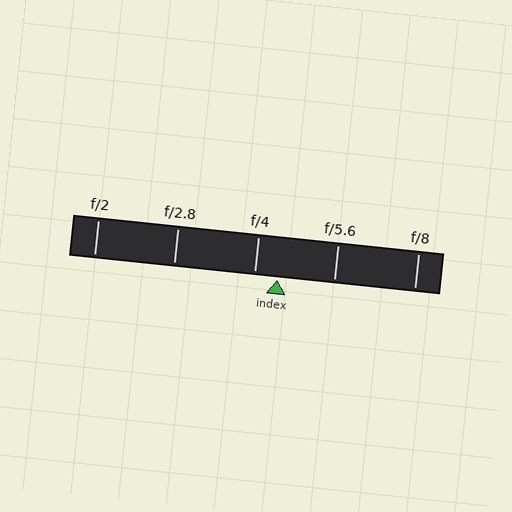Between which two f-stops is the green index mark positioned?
The index mark is between f/4 and f/5.6.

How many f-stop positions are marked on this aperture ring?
There are 5 f-stop positions marked.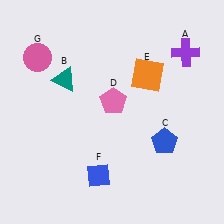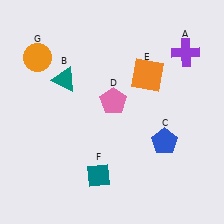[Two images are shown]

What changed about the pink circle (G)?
In Image 1, G is pink. In Image 2, it changed to orange.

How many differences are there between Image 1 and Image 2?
There are 2 differences between the two images.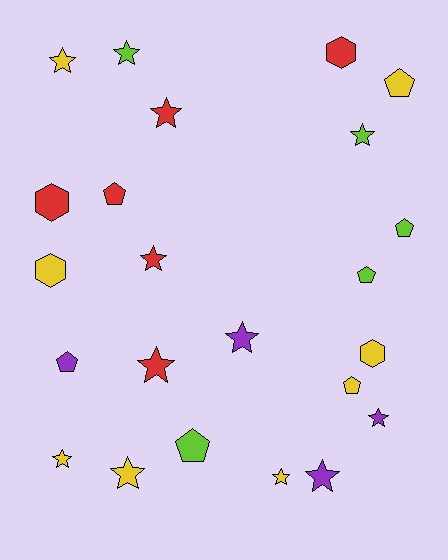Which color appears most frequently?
Yellow, with 8 objects.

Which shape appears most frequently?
Star, with 12 objects.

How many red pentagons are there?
There is 1 red pentagon.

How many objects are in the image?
There are 23 objects.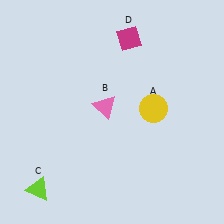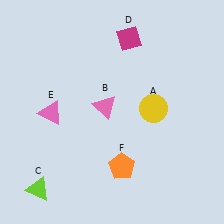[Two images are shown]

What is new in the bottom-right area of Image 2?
An orange pentagon (F) was added in the bottom-right area of Image 2.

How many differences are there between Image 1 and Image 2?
There are 2 differences between the two images.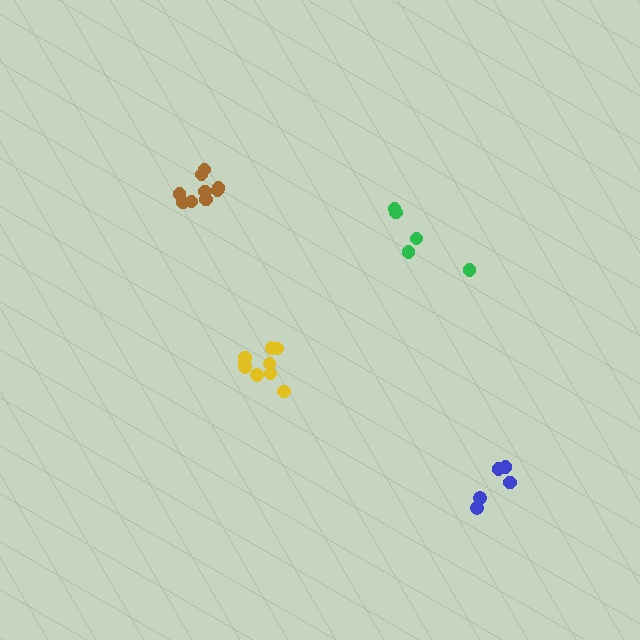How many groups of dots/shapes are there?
There are 4 groups.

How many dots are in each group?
Group 1: 5 dots, Group 2: 5 dots, Group 3: 9 dots, Group 4: 9 dots (28 total).